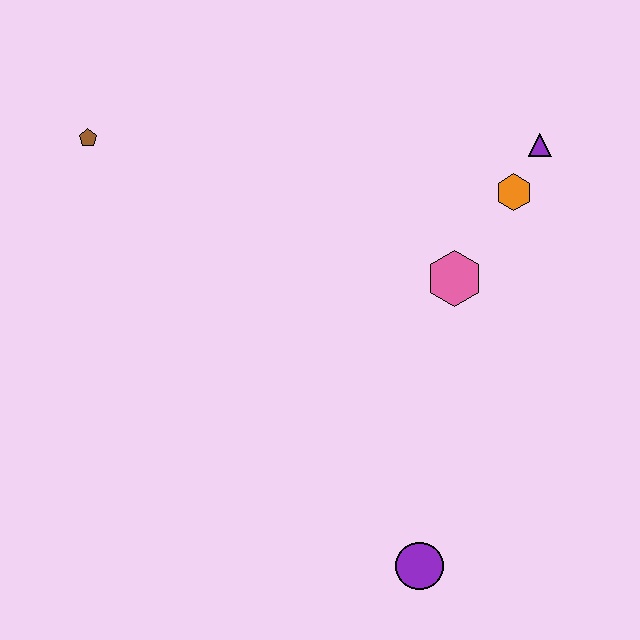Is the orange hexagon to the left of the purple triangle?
Yes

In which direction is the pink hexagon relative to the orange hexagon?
The pink hexagon is below the orange hexagon.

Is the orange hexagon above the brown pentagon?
No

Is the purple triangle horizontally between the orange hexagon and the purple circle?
No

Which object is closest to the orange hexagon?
The purple triangle is closest to the orange hexagon.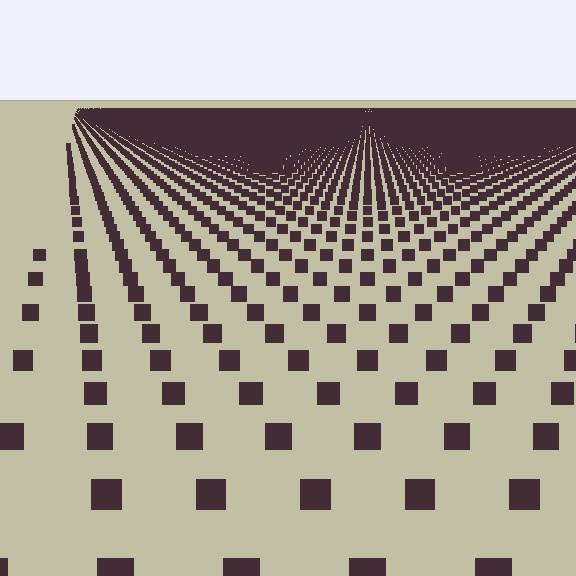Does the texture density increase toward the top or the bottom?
Density increases toward the top.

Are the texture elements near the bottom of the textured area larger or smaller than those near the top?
Larger. Near the bottom, elements are closer to the viewer and appear at a bigger on-screen size.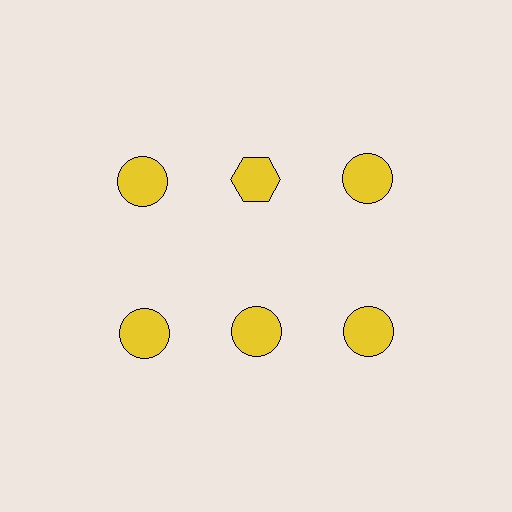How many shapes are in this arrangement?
There are 6 shapes arranged in a grid pattern.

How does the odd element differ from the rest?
It has a different shape: hexagon instead of circle.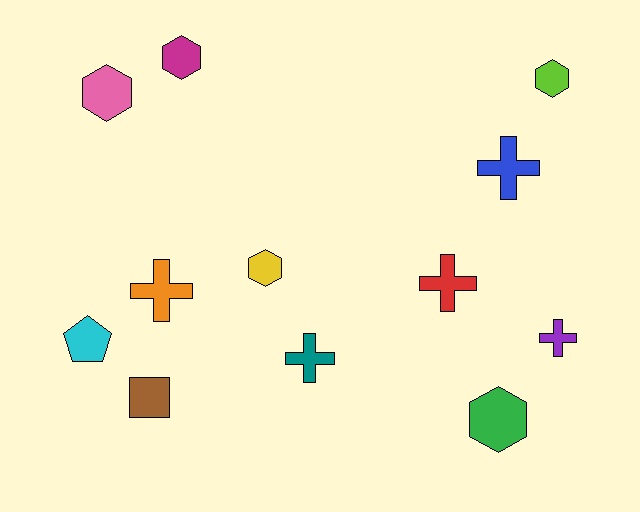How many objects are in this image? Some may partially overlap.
There are 12 objects.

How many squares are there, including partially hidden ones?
There is 1 square.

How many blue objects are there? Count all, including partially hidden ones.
There is 1 blue object.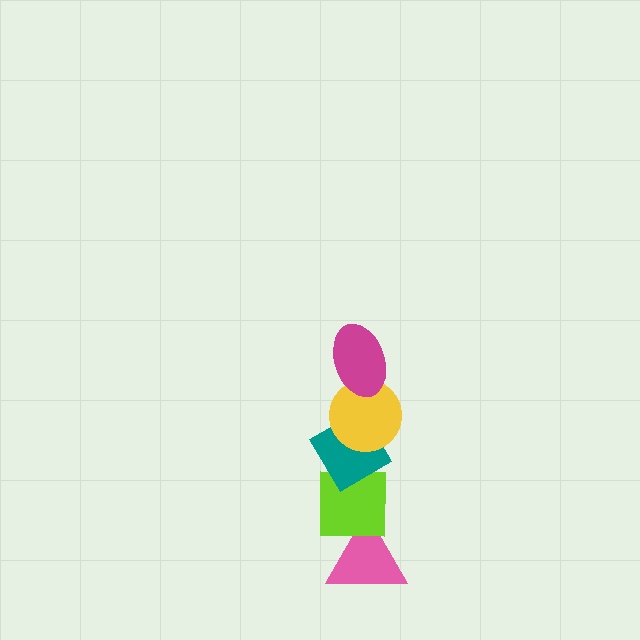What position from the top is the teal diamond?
The teal diamond is 3rd from the top.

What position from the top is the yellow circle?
The yellow circle is 2nd from the top.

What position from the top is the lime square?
The lime square is 4th from the top.